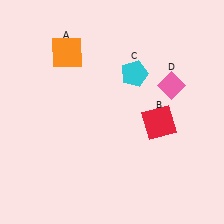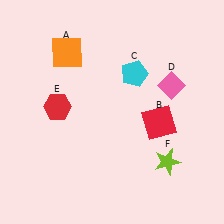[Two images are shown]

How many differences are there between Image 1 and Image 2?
There are 2 differences between the two images.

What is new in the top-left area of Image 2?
A red hexagon (E) was added in the top-left area of Image 2.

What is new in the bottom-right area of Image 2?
A lime star (F) was added in the bottom-right area of Image 2.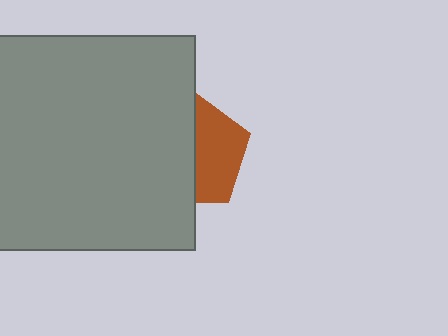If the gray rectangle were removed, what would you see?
You would see the complete brown pentagon.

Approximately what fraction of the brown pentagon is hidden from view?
Roughly 54% of the brown pentagon is hidden behind the gray rectangle.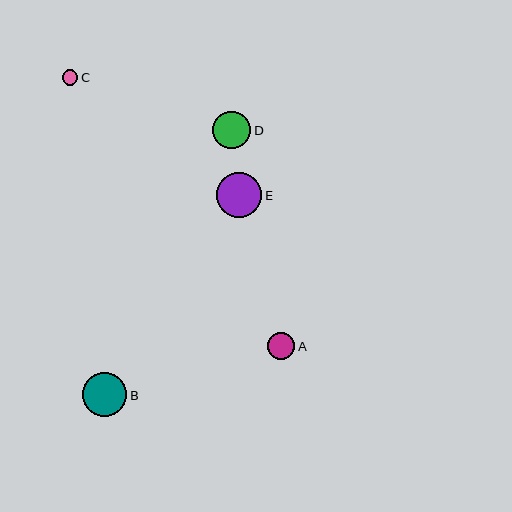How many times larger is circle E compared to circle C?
Circle E is approximately 2.9 times the size of circle C.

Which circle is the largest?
Circle E is the largest with a size of approximately 46 pixels.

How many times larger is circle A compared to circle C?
Circle A is approximately 1.7 times the size of circle C.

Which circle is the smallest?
Circle C is the smallest with a size of approximately 16 pixels.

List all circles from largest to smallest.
From largest to smallest: E, B, D, A, C.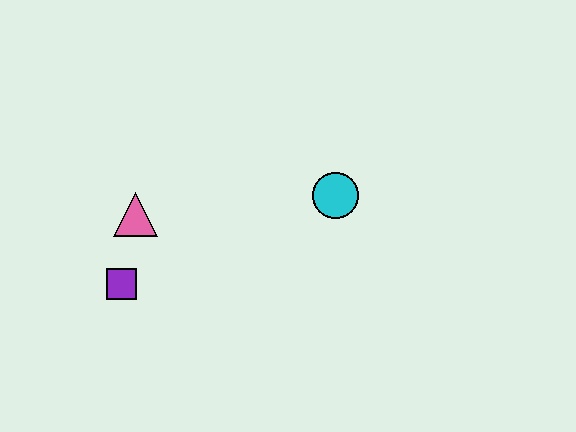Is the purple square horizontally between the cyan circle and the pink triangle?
No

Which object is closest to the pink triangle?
The purple square is closest to the pink triangle.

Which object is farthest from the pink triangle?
The cyan circle is farthest from the pink triangle.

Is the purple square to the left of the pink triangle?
Yes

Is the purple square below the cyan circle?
Yes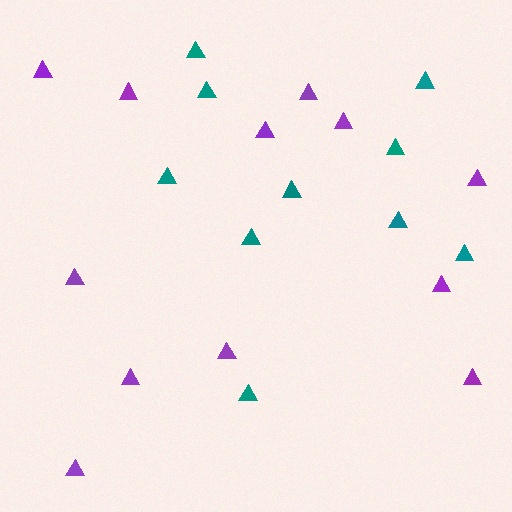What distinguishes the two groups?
There are 2 groups: one group of teal triangles (10) and one group of purple triangles (12).